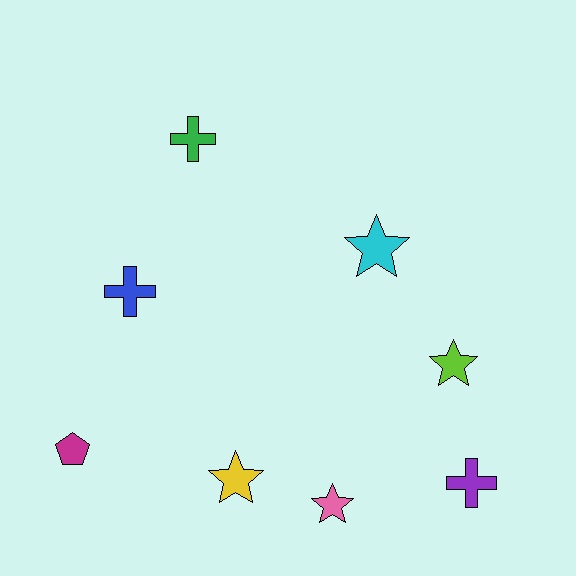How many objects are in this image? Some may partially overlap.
There are 8 objects.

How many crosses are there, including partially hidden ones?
There are 3 crosses.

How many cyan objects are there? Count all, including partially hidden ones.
There is 1 cyan object.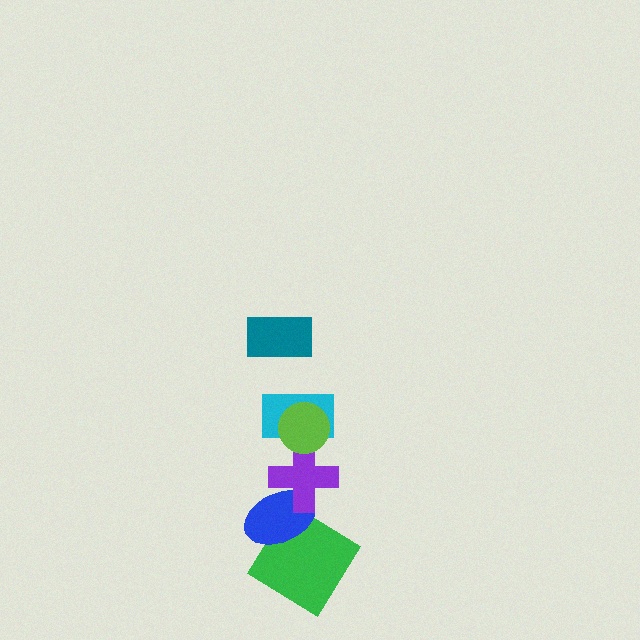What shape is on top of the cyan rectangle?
The lime circle is on top of the cyan rectangle.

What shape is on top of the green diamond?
The blue ellipse is on top of the green diamond.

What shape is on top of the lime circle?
The teal rectangle is on top of the lime circle.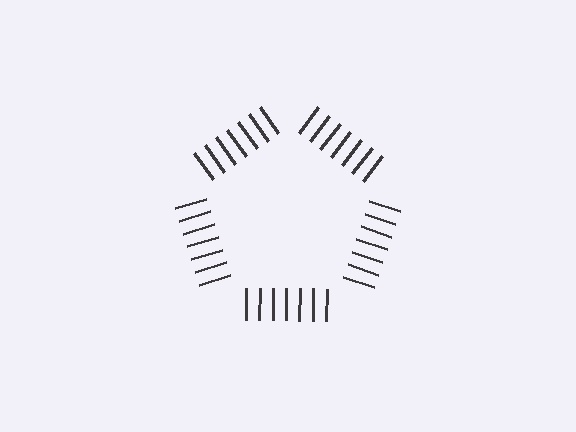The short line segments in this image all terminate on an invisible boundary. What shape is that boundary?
An illusory pentagon — the line segments terminate on its edges but no continuous stroke is drawn.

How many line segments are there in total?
35 — 7 along each of the 5 edges.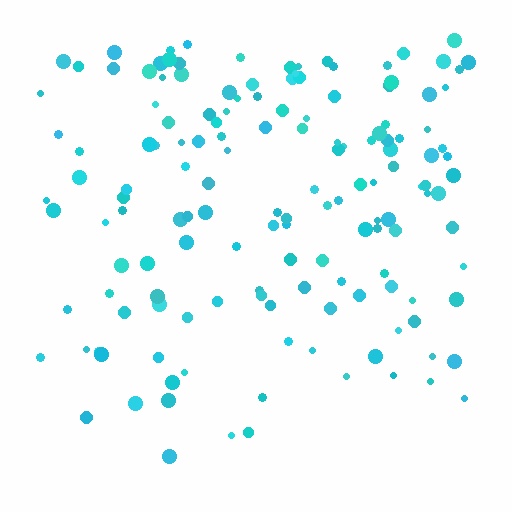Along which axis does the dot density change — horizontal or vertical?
Vertical.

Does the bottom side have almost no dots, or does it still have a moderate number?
Still a moderate number, just noticeably fewer than the top.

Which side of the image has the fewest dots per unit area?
The bottom.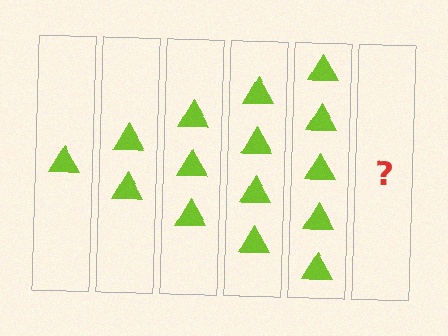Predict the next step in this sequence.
The next step is 6 triangles.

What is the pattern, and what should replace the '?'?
The pattern is that each step adds one more triangle. The '?' should be 6 triangles.